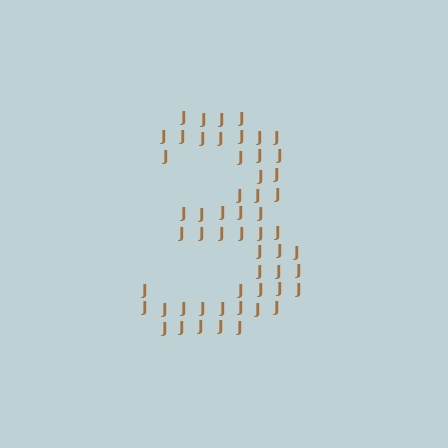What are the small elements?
The small elements are letter J's.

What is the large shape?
The large shape is the digit 3.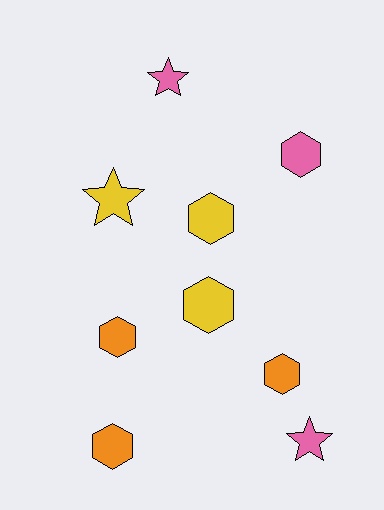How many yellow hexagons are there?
There are 2 yellow hexagons.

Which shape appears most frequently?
Hexagon, with 6 objects.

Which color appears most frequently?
Pink, with 3 objects.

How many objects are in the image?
There are 9 objects.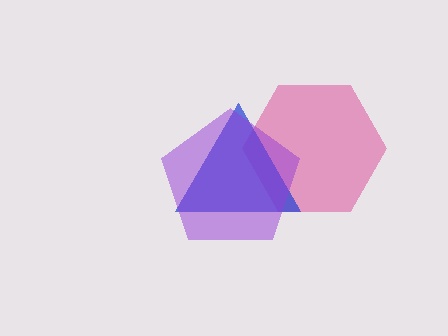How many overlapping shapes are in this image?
There are 3 overlapping shapes in the image.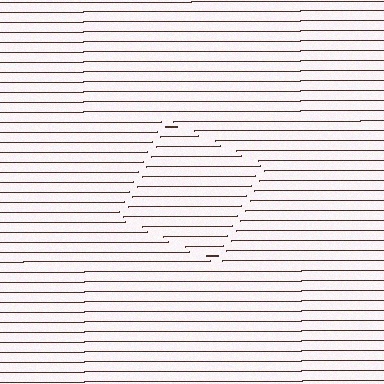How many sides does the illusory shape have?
4 sides — the line-ends trace a square.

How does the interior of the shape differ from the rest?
The interior of the shape contains the same grating, shifted by half a period — the contour is defined by the phase discontinuity where line-ends from the inner and outer gratings abut.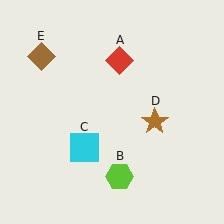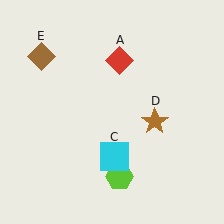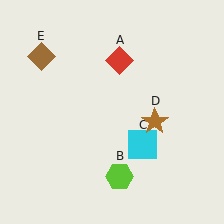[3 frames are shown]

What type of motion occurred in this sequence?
The cyan square (object C) rotated counterclockwise around the center of the scene.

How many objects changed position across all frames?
1 object changed position: cyan square (object C).